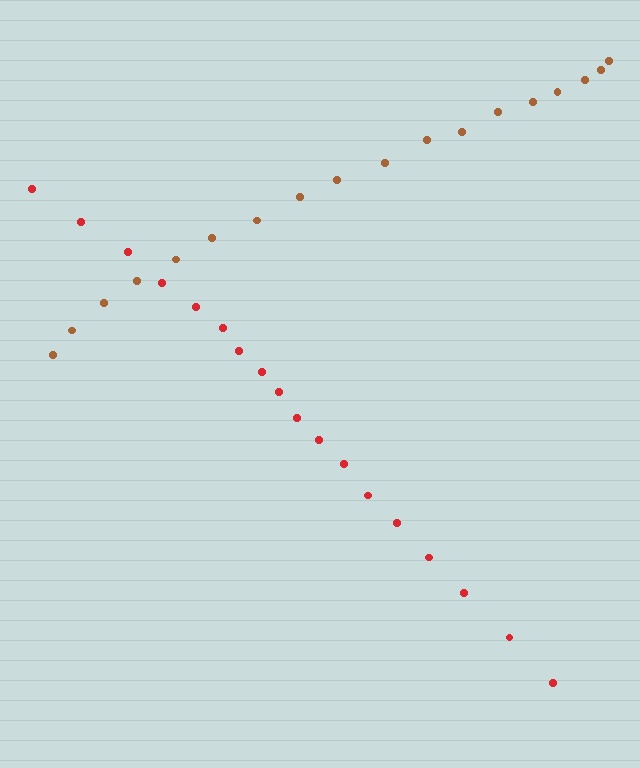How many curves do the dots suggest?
There are 2 distinct paths.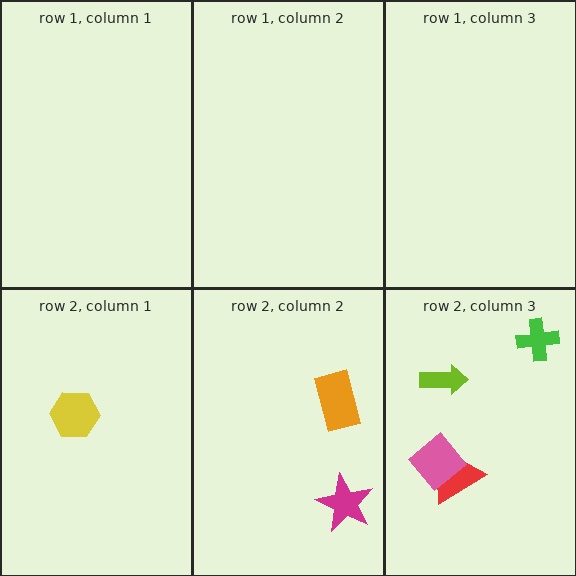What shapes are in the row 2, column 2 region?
The magenta star, the orange rectangle.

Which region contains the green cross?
The row 2, column 3 region.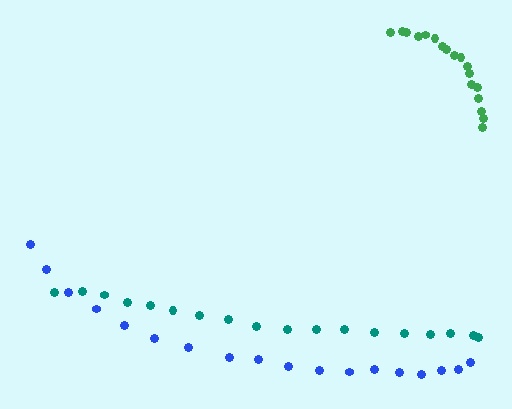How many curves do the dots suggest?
There are 3 distinct paths.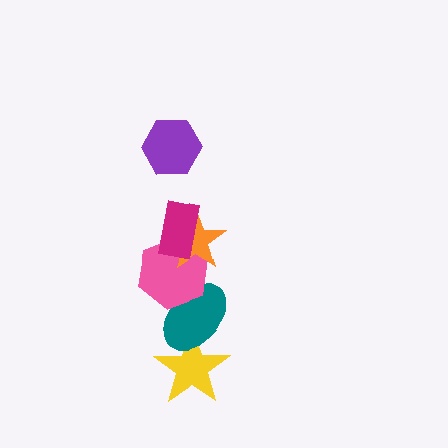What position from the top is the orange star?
The orange star is 3rd from the top.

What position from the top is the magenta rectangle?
The magenta rectangle is 2nd from the top.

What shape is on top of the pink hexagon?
The orange star is on top of the pink hexagon.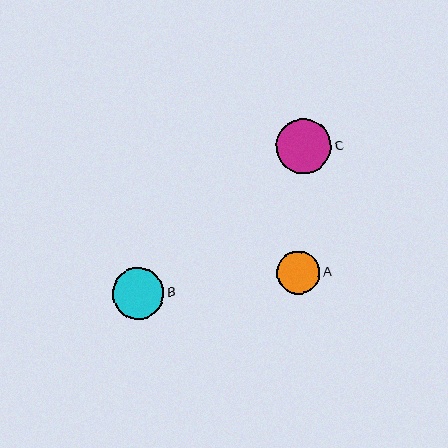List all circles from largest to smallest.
From largest to smallest: C, B, A.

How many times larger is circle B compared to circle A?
Circle B is approximately 1.2 times the size of circle A.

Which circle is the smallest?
Circle A is the smallest with a size of approximately 43 pixels.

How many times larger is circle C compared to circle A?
Circle C is approximately 1.3 times the size of circle A.